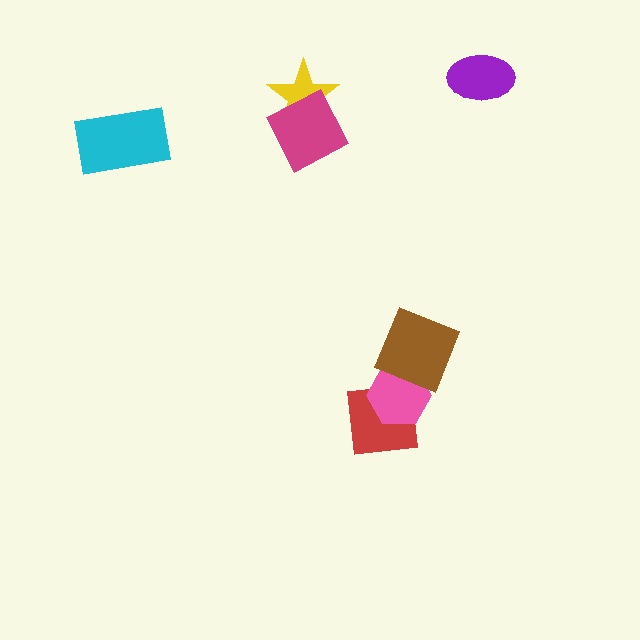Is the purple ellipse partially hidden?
No, no other shape covers it.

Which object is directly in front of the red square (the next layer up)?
The pink hexagon is directly in front of the red square.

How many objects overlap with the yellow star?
1 object overlaps with the yellow star.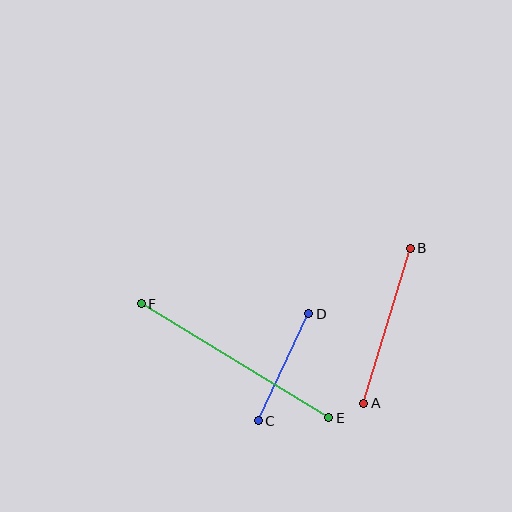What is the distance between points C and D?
The distance is approximately 118 pixels.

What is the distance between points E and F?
The distance is approximately 220 pixels.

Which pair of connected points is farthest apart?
Points E and F are farthest apart.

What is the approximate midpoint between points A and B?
The midpoint is at approximately (387, 326) pixels.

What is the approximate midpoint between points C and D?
The midpoint is at approximately (283, 367) pixels.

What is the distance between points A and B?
The distance is approximately 162 pixels.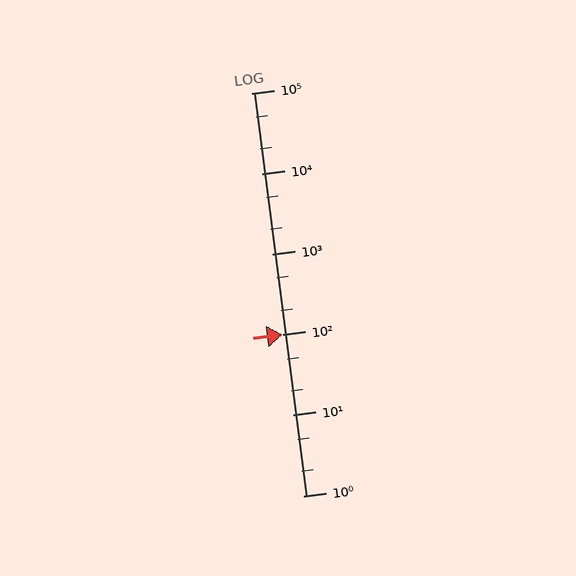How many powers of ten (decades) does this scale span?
The scale spans 5 decades, from 1 to 100000.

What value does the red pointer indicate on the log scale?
The pointer indicates approximately 100.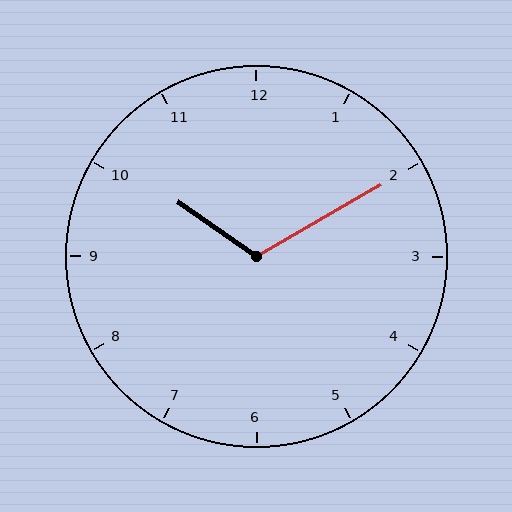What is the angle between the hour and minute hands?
Approximately 115 degrees.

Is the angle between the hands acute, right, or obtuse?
It is obtuse.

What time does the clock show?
10:10.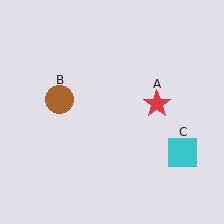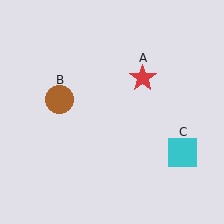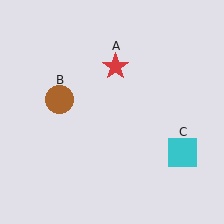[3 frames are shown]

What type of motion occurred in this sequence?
The red star (object A) rotated counterclockwise around the center of the scene.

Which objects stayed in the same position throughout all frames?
Brown circle (object B) and cyan square (object C) remained stationary.